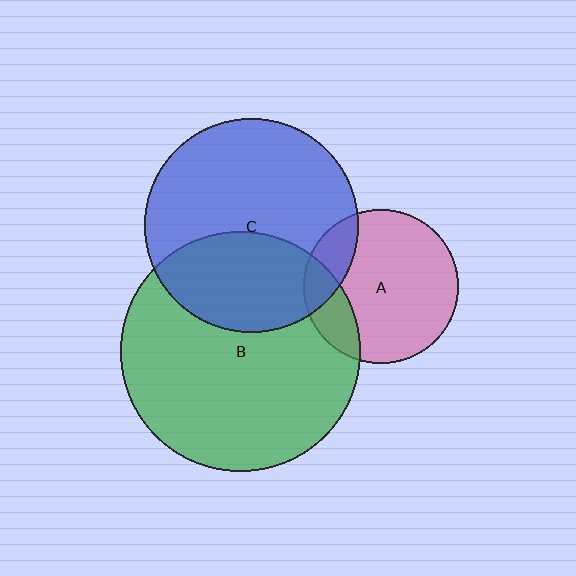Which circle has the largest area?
Circle B (green).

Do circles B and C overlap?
Yes.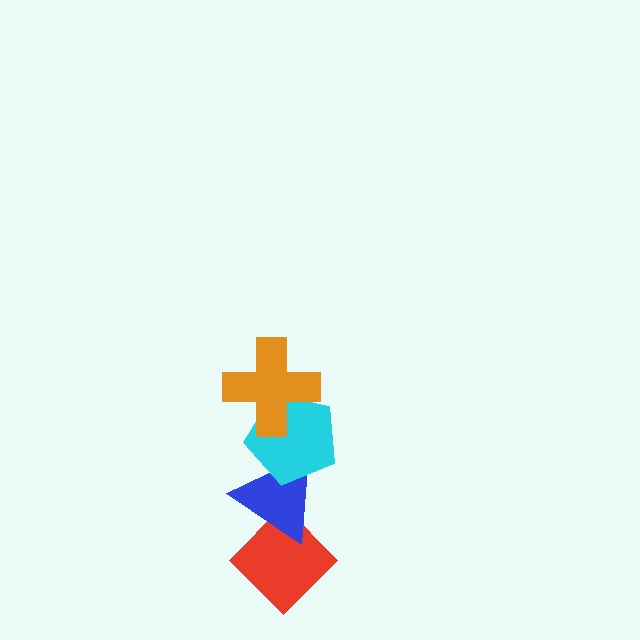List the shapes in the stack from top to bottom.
From top to bottom: the orange cross, the cyan pentagon, the blue triangle, the red diamond.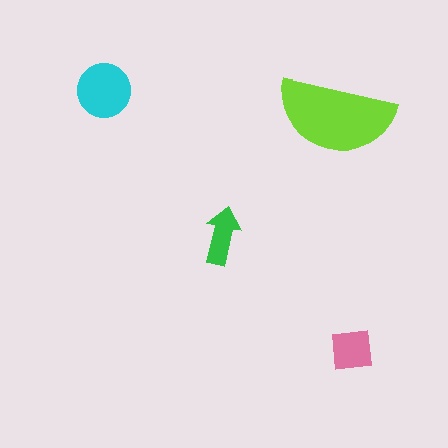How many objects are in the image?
There are 4 objects in the image.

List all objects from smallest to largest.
The green arrow, the pink square, the cyan circle, the lime semicircle.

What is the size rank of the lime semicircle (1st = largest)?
1st.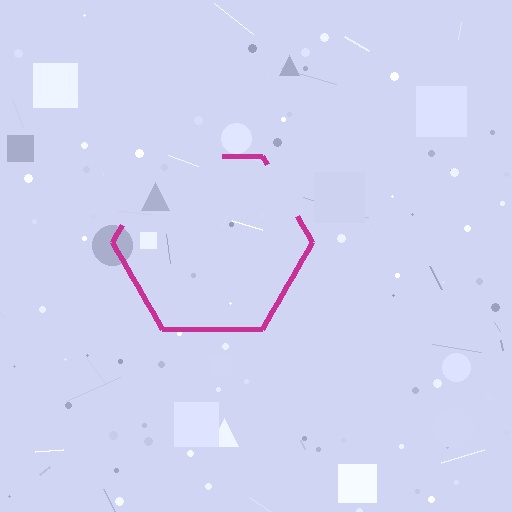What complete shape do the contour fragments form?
The contour fragments form a hexagon.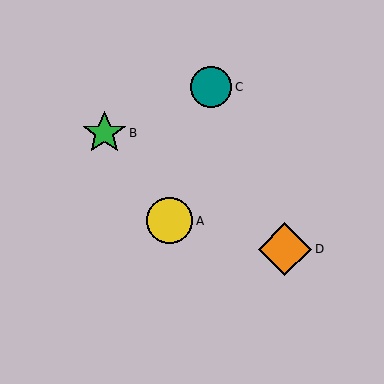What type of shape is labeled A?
Shape A is a yellow circle.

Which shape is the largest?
The orange diamond (labeled D) is the largest.